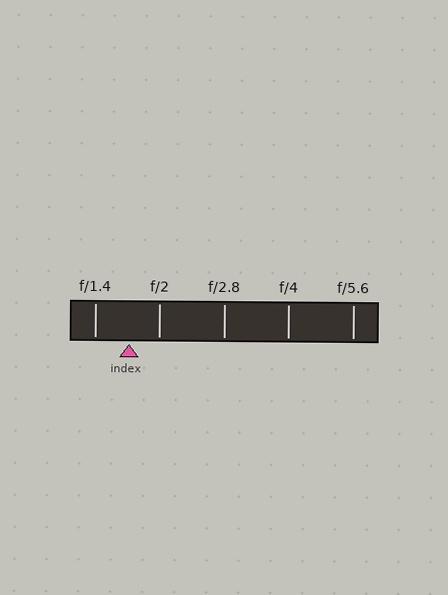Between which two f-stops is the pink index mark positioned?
The index mark is between f/1.4 and f/2.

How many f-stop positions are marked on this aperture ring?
There are 5 f-stop positions marked.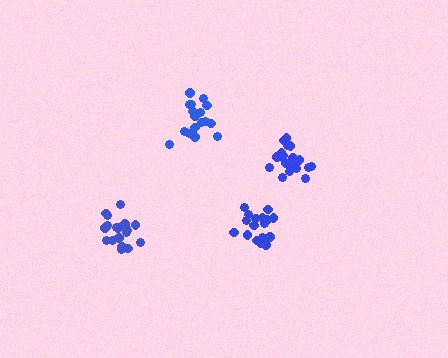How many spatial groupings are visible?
There are 4 spatial groupings.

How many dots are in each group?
Group 1: 20 dots, Group 2: 19 dots, Group 3: 17 dots, Group 4: 20 dots (76 total).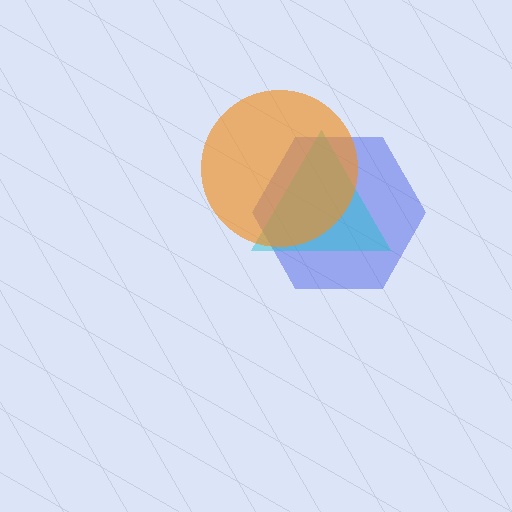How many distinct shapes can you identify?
There are 3 distinct shapes: a blue hexagon, a cyan triangle, an orange circle.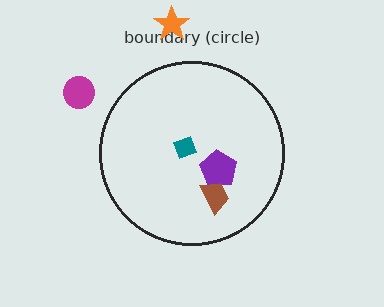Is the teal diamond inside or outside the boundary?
Inside.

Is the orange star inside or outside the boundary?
Outside.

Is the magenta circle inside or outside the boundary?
Outside.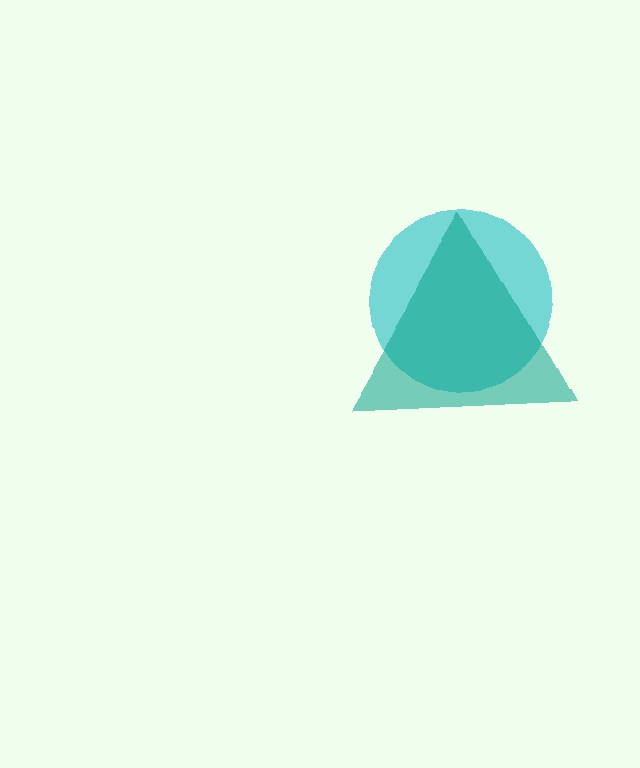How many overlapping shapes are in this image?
There are 2 overlapping shapes in the image.